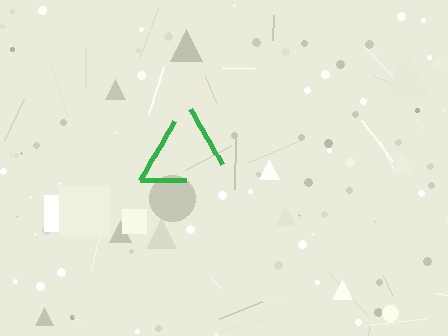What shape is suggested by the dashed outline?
The dashed outline suggests a triangle.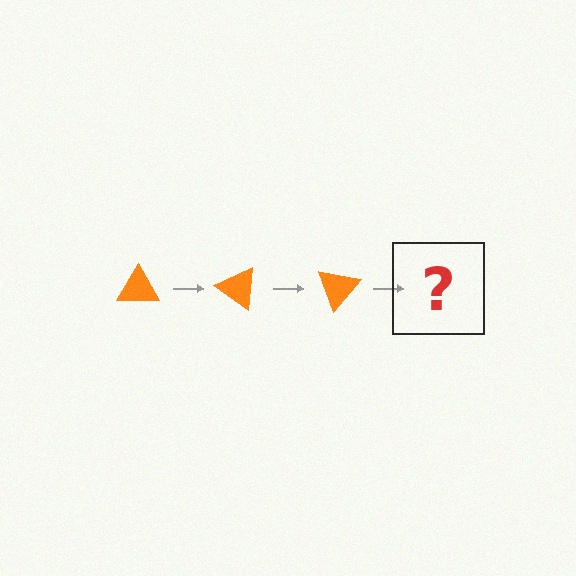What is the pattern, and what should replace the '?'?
The pattern is that the triangle rotates 35 degrees each step. The '?' should be an orange triangle rotated 105 degrees.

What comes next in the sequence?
The next element should be an orange triangle rotated 105 degrees.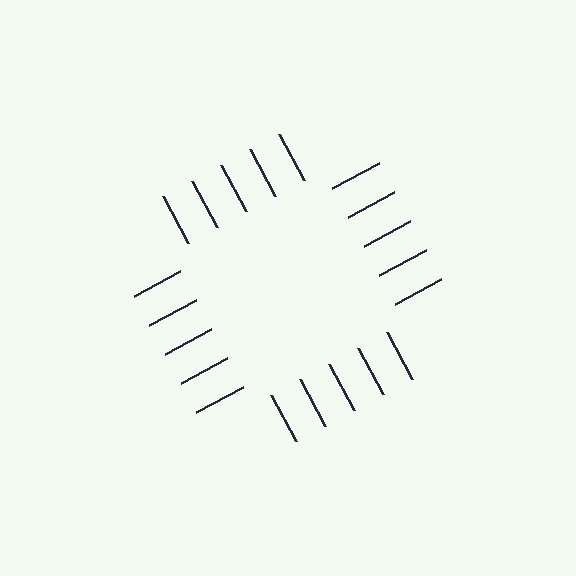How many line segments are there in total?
20 — 5 along each of the 4 edges.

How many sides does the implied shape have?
4 sides — the line-ends trace a square.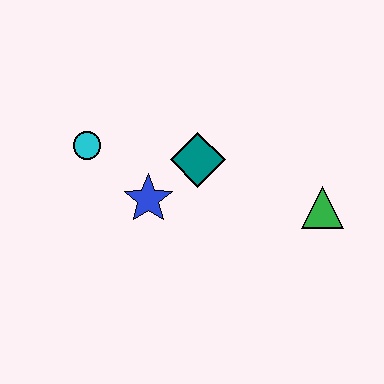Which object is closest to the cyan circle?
The blue star is closest to the cyan circle.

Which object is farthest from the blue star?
The green triangle is farthest from the blue star.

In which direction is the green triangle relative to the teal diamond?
The green triangle is to the right of the teal diamond.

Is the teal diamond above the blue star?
Yes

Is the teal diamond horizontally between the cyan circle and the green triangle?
Yes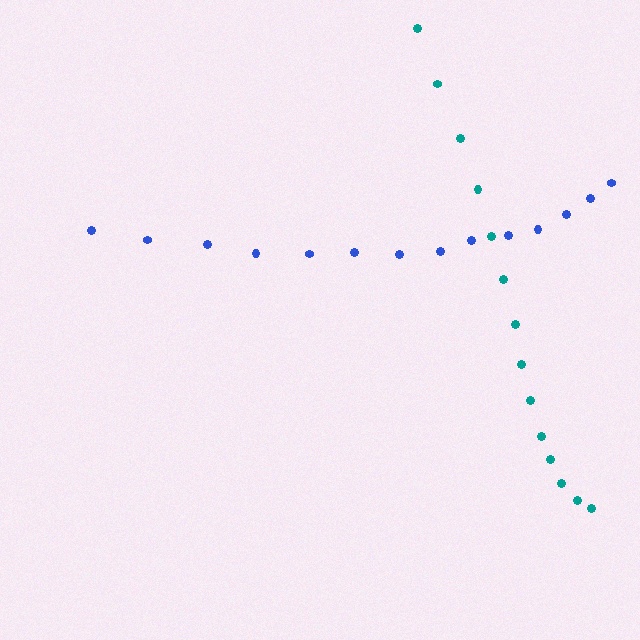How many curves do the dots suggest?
There are 2 distinct paths.